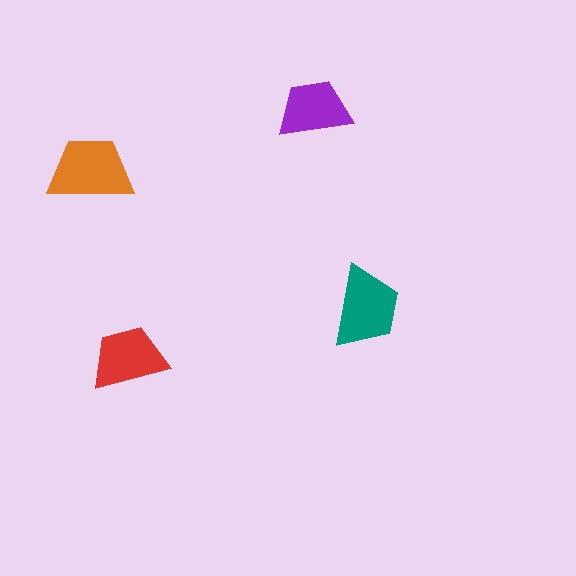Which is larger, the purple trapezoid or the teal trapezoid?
The teal one.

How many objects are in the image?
There are 4 objects in the image.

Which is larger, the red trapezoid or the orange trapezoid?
The orange one.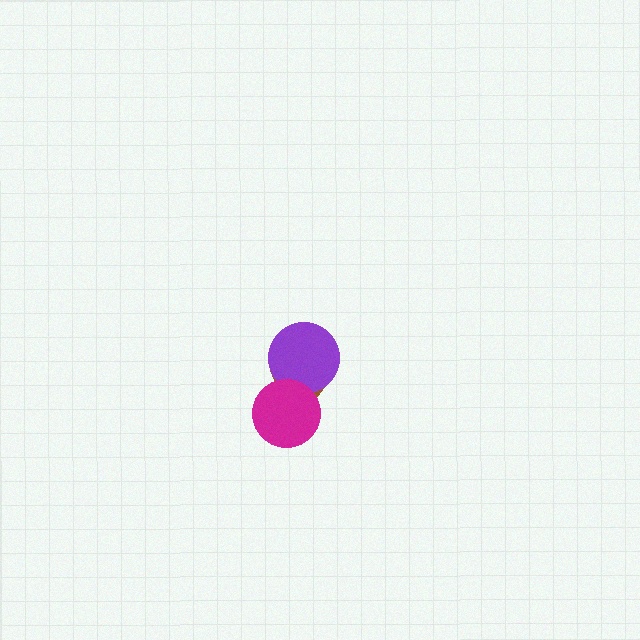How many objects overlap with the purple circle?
2 objects overlap with the purple circle.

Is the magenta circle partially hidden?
No, no other shape covers it.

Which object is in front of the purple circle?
The magenta circle is in front of the purple circle.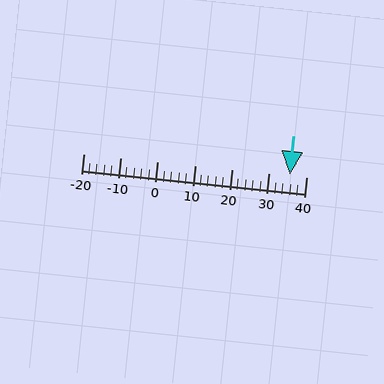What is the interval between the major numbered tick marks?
The major tick marks are spaced 10 units apart.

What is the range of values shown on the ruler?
The ruler shows values from -20 to 40.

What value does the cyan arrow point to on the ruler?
The cyan arrow points to approximately 36.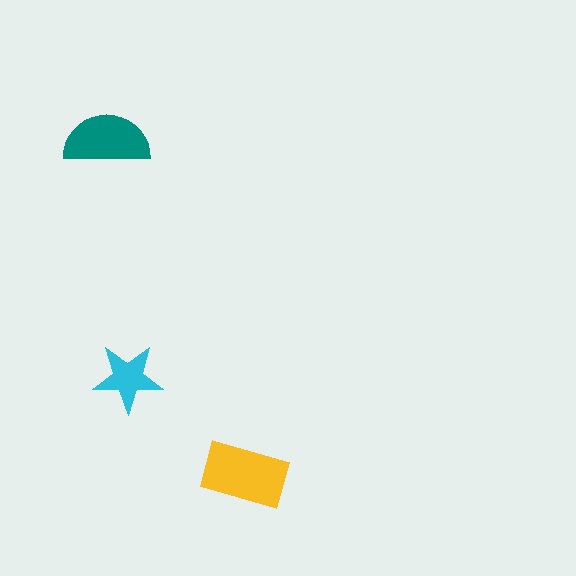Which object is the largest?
The yellow rectangle.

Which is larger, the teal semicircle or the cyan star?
The teal semicircle.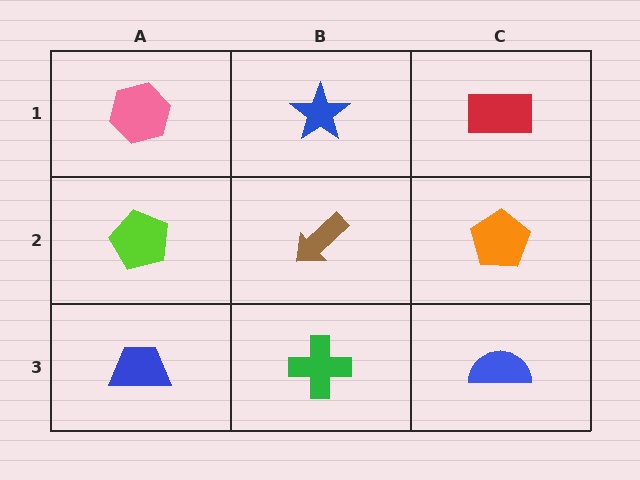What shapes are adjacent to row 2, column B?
A blue star (row 1, column B), a green cross (row 3, column B), a lime pentagon (row 2, column A), an orange pentagon (row 2, column C).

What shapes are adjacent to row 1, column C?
An orange pentagon (row 2, column C), a blue star (row 1, column B).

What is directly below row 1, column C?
An orange pentagon.